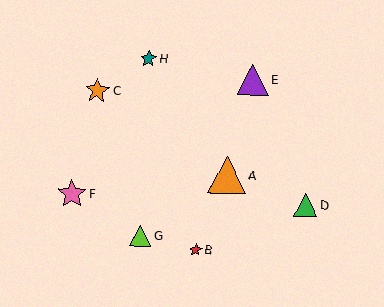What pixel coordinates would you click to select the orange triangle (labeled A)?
Click at (227, 175) to select the orange triangle A.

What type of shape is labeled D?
Shape D is a green triangle.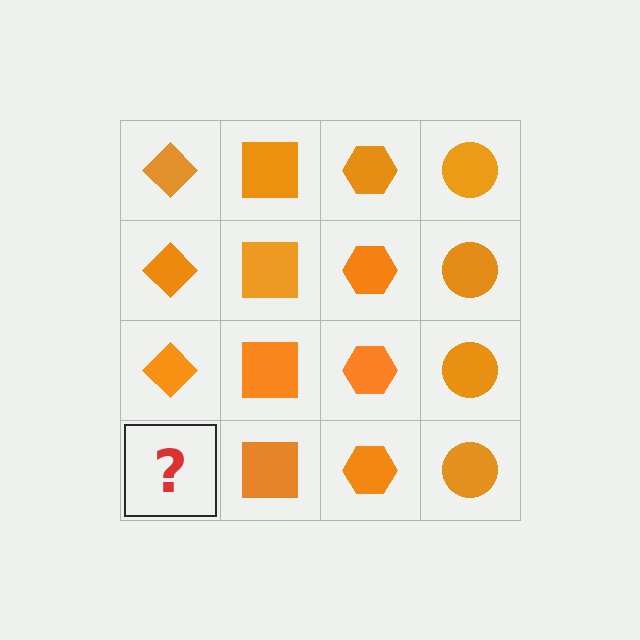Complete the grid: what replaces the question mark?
The question mark should be replaced with an orange diamond.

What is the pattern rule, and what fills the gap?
The rule is that each column has a consistent shape. The gap should be filled with an orange diamond.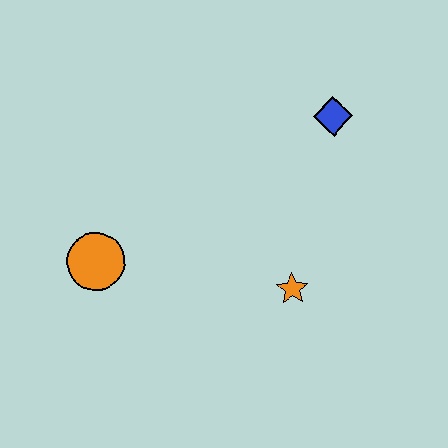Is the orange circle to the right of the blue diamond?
No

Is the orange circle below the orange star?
No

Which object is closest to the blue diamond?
The orange star is closest to the blue diamond.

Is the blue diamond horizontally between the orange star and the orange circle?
No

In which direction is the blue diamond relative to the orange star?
The blue diamond is above the orange star.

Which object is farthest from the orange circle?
The blue diamond is farthest from the orange circle.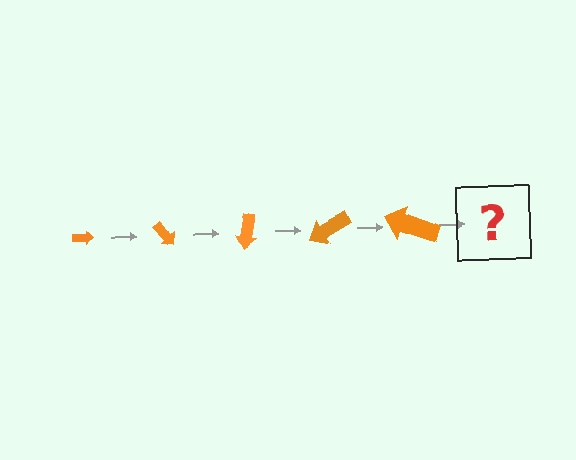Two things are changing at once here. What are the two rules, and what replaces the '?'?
The two rules are that the arrow grows larger each step and it rotates 50 degrees each step. The '?' should be an arrow, larger than the previous one and rotated 250 degrees from the start.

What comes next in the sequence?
The next element should be an arrow, larger than the previous one and rotated 250 degrees from the start.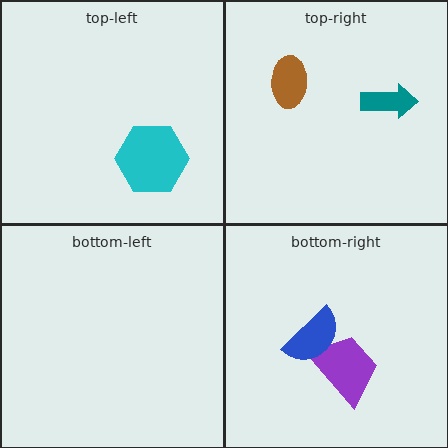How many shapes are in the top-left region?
1.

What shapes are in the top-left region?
The cyan hexagon.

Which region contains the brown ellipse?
The top-right region.